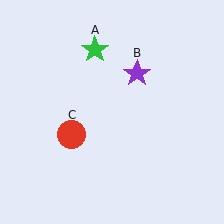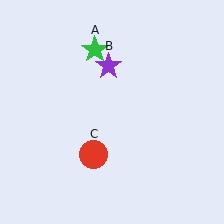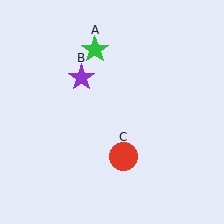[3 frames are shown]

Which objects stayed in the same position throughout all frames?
Green star (object A) remained stationary.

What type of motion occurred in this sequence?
The purple star (object B), red circle (object C) rotated counterclockwise around the center of the scene.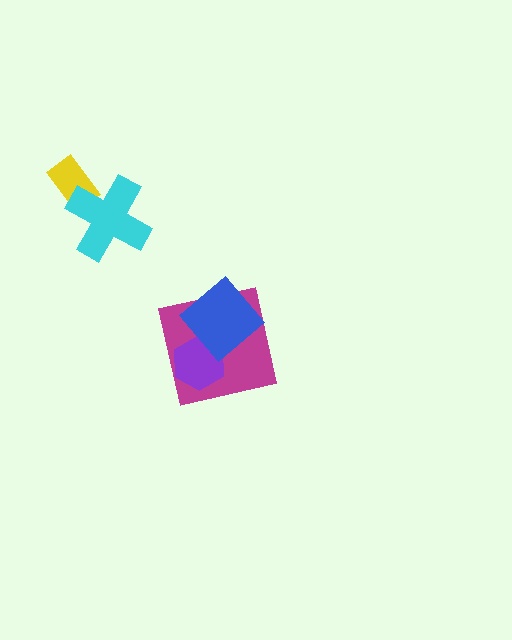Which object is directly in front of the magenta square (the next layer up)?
The purple hexagon is directly in front of the magenta square.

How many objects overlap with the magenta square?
2 objects overlap with the magenta square.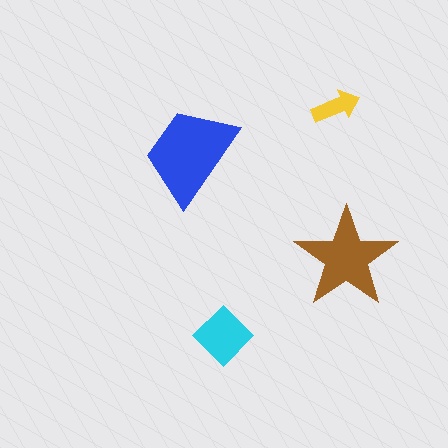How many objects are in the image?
There are 4 objects in the image.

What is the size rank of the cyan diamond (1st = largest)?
3rd.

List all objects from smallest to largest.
The yellow arrow, the cyan diamond, the brown star, the blue trapezoid.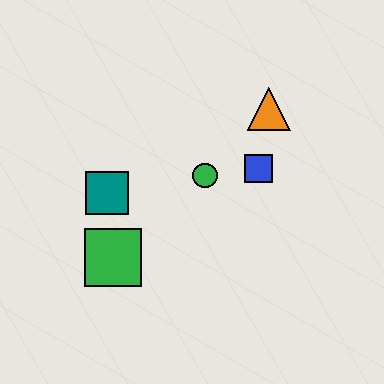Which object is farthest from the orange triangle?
The green square is farthest from the orange triangle.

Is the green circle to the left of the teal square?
No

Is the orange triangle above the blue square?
Yes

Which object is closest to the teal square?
The green square is closest to the teal square.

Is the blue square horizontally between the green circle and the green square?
No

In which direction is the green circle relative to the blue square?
The green circle is to the left of the blue square.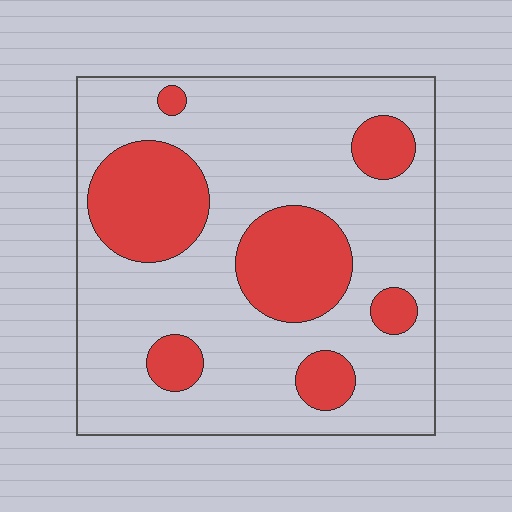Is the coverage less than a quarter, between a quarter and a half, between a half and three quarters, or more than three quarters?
Between a quarter and a half.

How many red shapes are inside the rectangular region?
7.